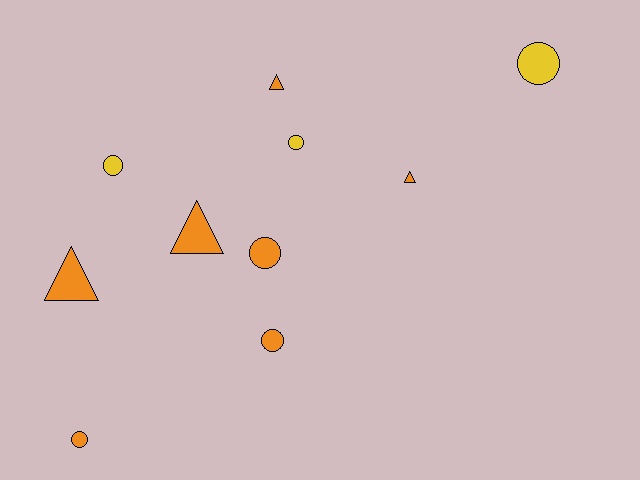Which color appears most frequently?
Orange, with 7 objects.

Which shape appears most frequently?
Circle, with 6 objects.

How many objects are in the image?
There are 10 objects.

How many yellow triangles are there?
There are no yellow triangles.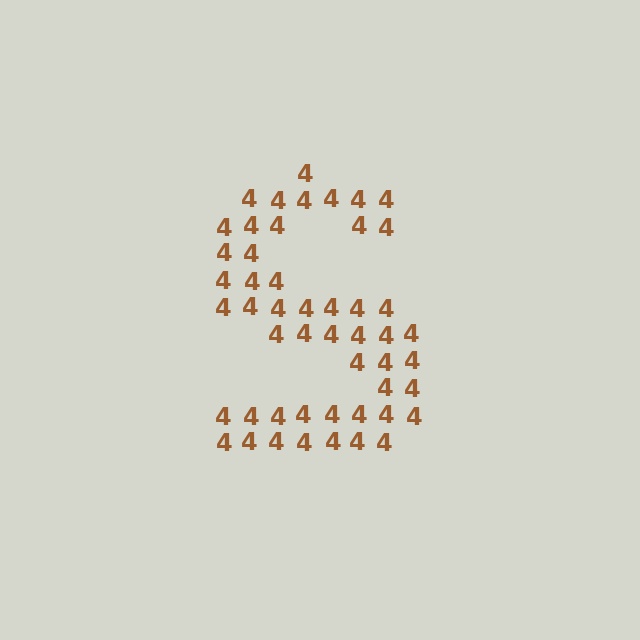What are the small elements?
The small elements are digit 4's.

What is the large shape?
The large shape is the letter S.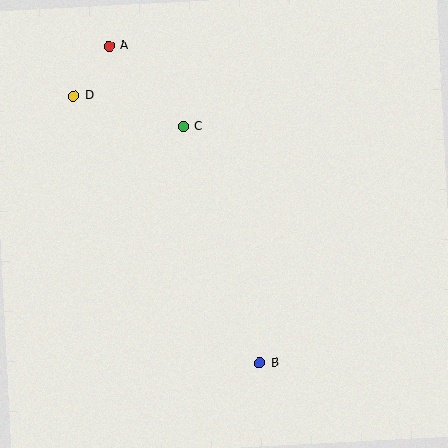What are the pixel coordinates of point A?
Point A is at (109, 46).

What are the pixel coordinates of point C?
Point C is at (183, 127).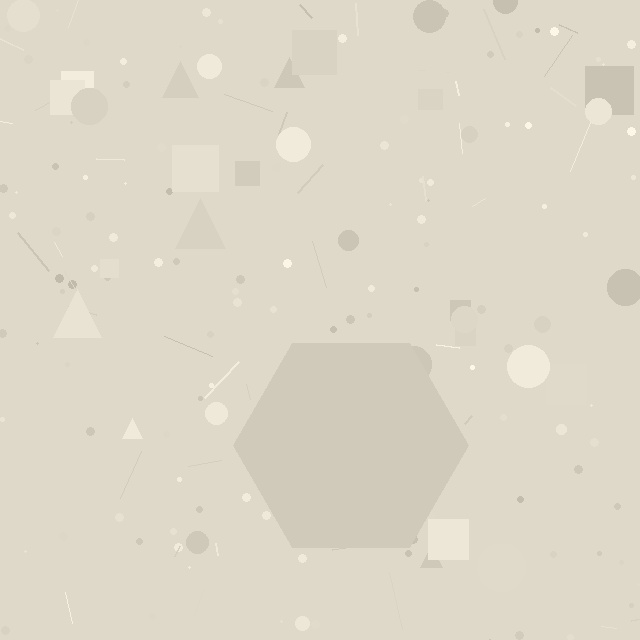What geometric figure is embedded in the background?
A hexagon is embedded in the background.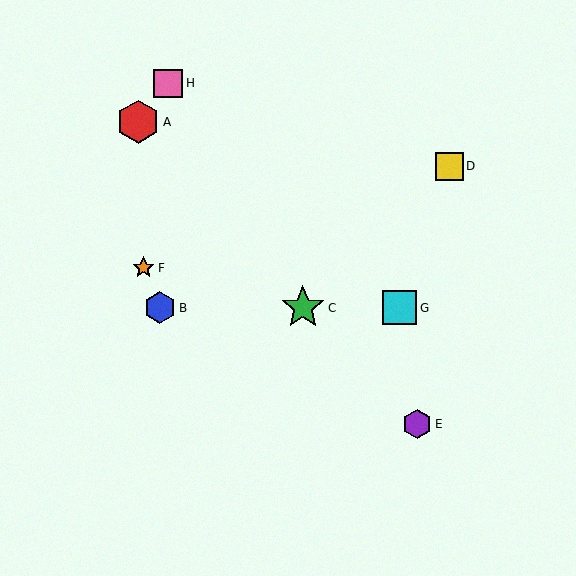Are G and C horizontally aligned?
Yes, both are at y≈308.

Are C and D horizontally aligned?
No, C is at y≈308 and D is at y≈166.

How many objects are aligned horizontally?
3 objects (B, C, G) are aligned horizontally.